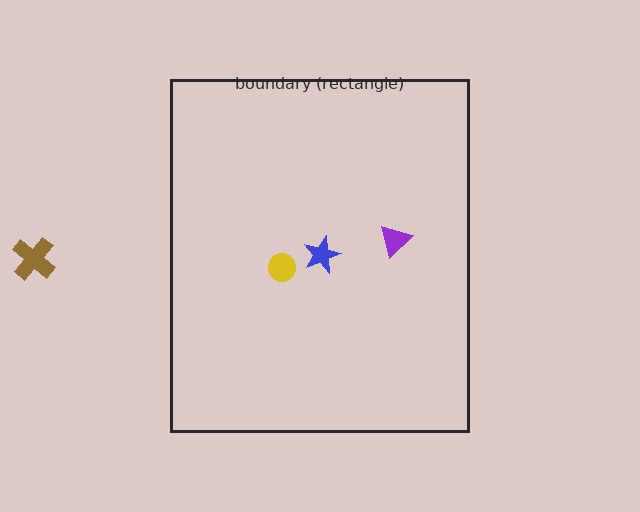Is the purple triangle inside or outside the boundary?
Inside.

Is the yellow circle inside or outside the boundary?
Inside.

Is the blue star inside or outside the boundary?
Inside.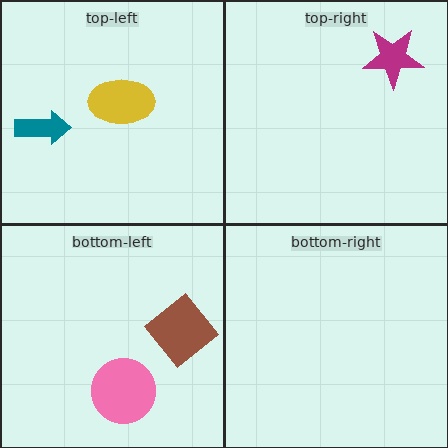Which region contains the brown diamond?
The bottom-left region.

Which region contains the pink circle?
The bottom-left region.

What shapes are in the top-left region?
The yellow ellipse, the teal arrow.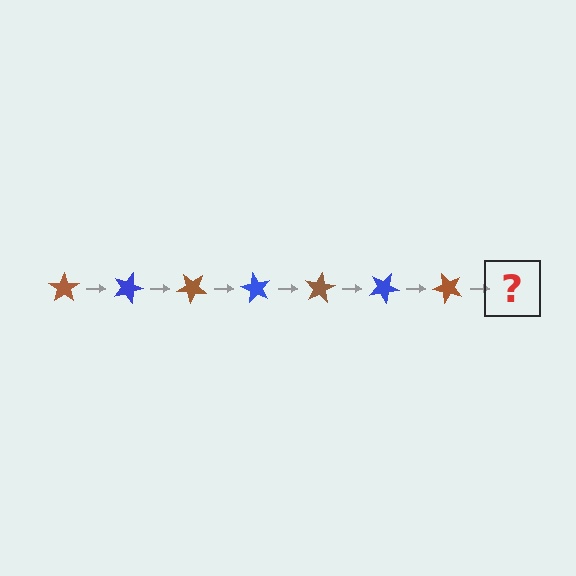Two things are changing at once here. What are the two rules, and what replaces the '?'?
The two rules are that it rotates 20 degrees each step and the color cycles through brown and blue. The '?' should be a blue star, rotated 140 degrees from the start.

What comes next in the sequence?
The next element should be a blue star, rotated 140 degrees from the start.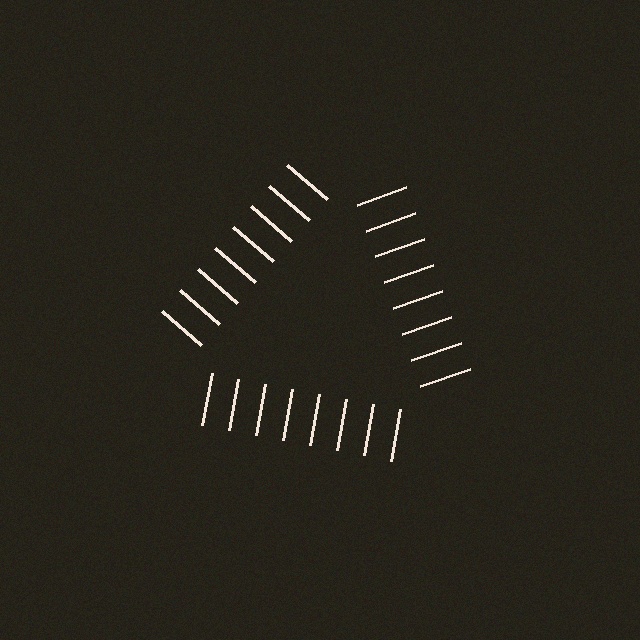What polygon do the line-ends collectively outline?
An illusory triangle — the line segments terminate on its edges but no continuous stroke is drawn.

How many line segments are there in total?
24 — 8 along each of the 3 edges.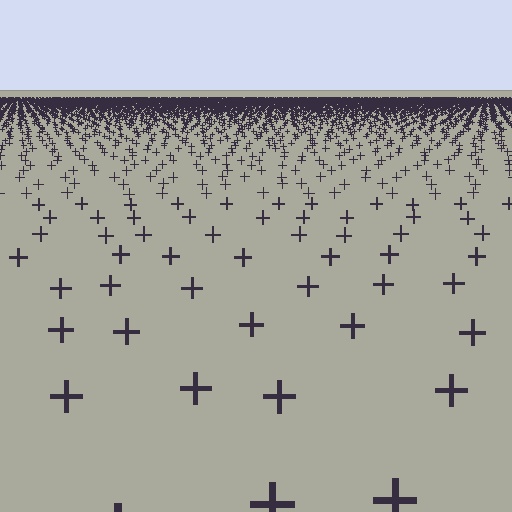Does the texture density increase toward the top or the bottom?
Density increases toward the top.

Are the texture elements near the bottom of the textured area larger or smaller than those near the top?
Larger. Near the bottom, elements are closer to the viewer and appear at a bigger on-screen size.